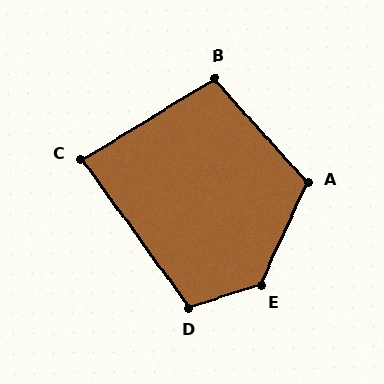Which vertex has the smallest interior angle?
C, at approximately 85 degrees.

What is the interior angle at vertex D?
Approximately 109 degrees (obtuse).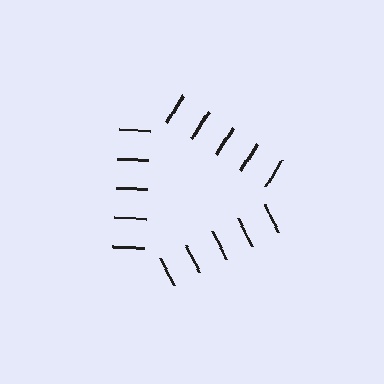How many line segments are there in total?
15 — 5 along each of the 3 edges.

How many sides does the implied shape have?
3 sides — the line-ends trace a triangle.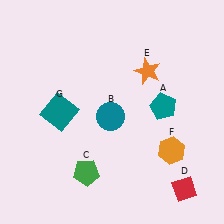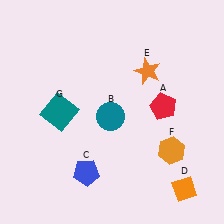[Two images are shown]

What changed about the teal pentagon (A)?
In Image 1, A is teal. In Image 2, it changed to red.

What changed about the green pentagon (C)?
In Image 1, C is green. In Image 2, it changed to blue.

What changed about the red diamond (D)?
In Image 1, D is red. In Image 2, it changed to orange.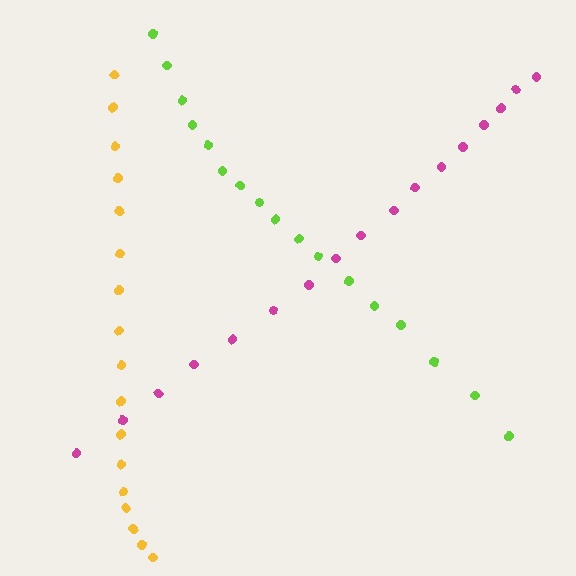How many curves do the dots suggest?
There are 3 distinct paths.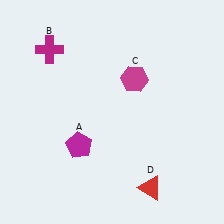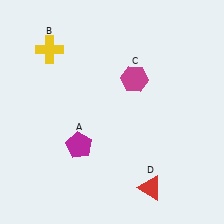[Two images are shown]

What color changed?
The cross (B) changed from magenta in Image 1 to yellow in Image 2.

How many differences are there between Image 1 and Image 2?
There is 1 difference between the two images.